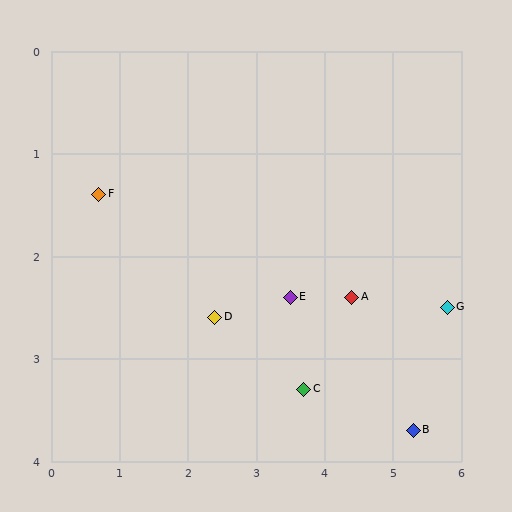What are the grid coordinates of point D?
Point D is at approximately (2.4, 2.6).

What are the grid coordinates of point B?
Point B is at approximately (5.3, 3.7).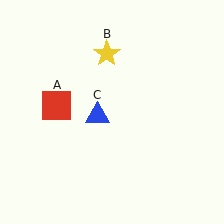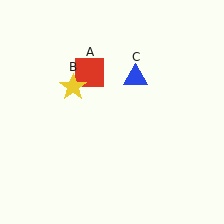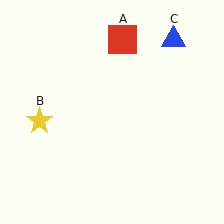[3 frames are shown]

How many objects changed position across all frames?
3 objects changed position: red square (object A), yellow star (object B), blue triangle (object C).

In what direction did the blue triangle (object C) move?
The blue triangle (object C) moved up and to the right.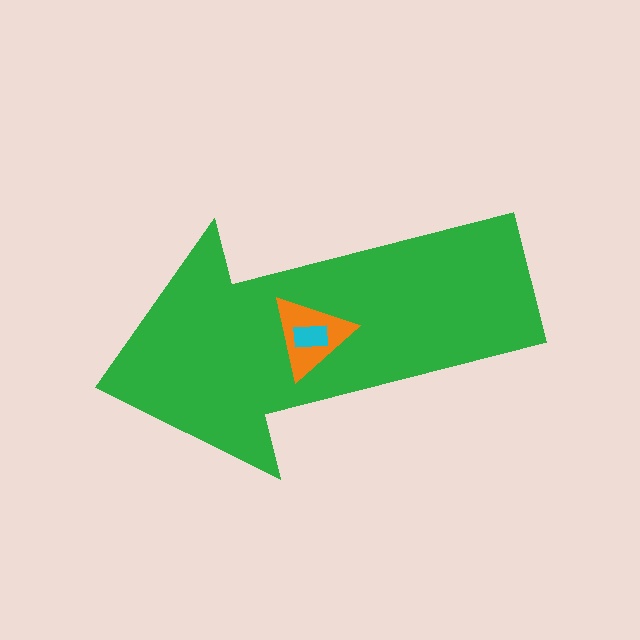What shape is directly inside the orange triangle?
The cyan rectangle.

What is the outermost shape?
The green arrow.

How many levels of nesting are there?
3.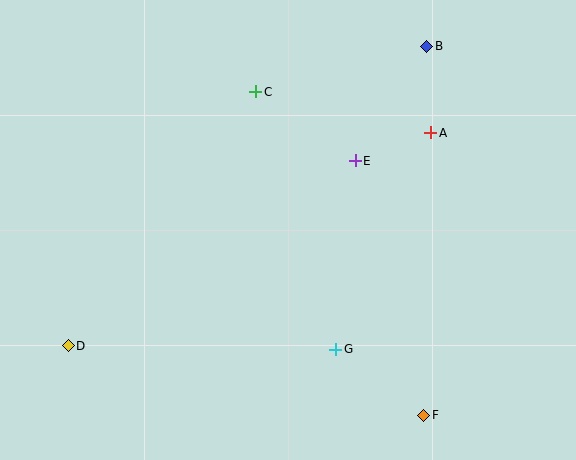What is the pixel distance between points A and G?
The distance between A and G is 237 pixels.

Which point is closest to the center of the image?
Point E at (355, 161) is closest to the center.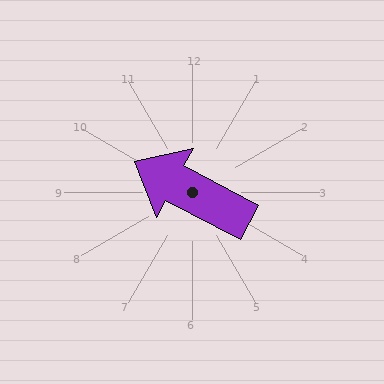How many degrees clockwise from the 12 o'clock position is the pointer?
Approximately 298 degrees.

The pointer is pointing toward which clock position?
Roughly 10 o'clock.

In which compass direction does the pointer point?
Northwest.